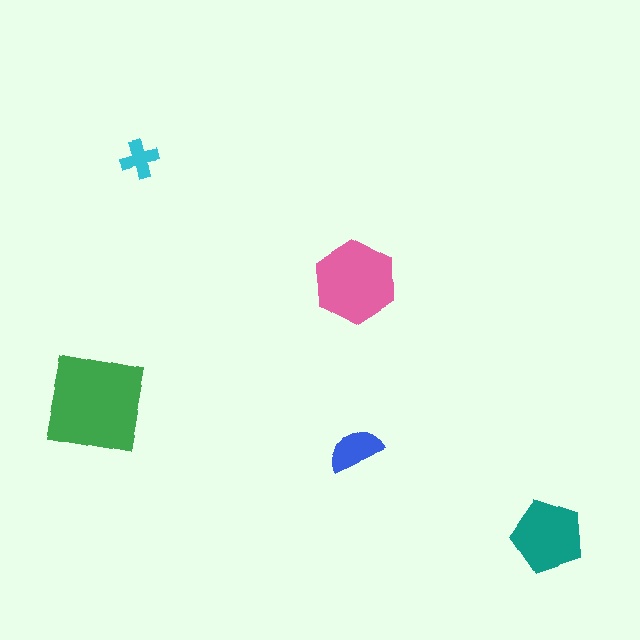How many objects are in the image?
There are 5 objects in the image.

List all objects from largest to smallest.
The green square, the pink hexagon, the teal pentagon, the blue semicircle, the cyan cross.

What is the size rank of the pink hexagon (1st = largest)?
2nd.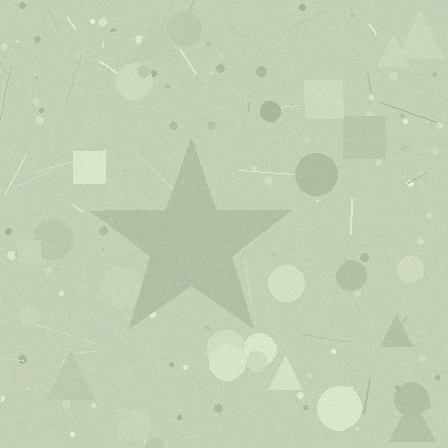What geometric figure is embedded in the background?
A star is embedded in the background.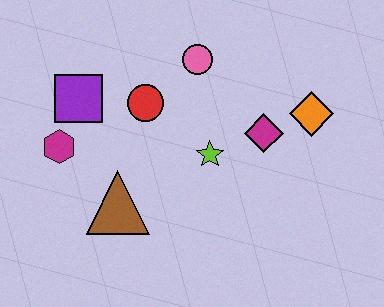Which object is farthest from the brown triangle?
The orange diamond is farthest from the brown triangle.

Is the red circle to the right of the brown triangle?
Yes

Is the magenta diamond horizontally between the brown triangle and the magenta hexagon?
No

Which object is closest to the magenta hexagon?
The purple square is closest to the magenta hexagon.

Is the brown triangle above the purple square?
No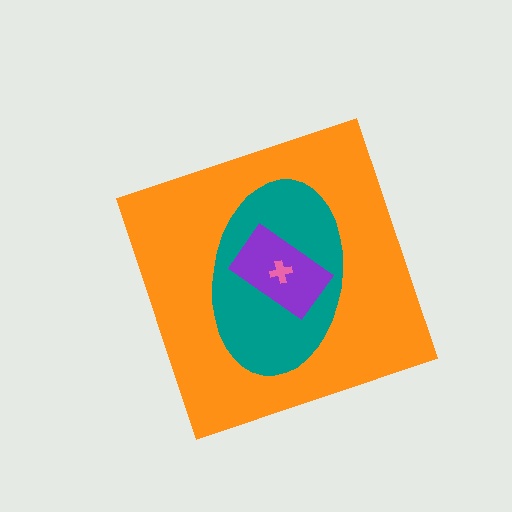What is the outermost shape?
The orange diamond.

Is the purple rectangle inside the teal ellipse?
Yes.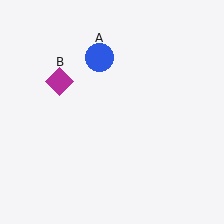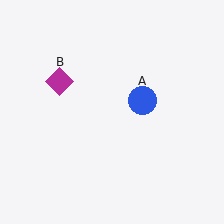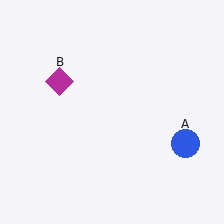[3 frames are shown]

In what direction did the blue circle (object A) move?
The blue circle (object A) moved down and to the right.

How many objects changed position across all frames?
1 object changed position: blue circle (object A).